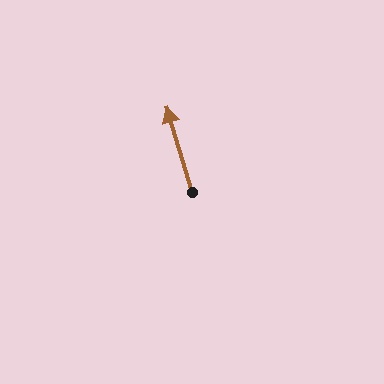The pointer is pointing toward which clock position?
Roughly 11 o'clock.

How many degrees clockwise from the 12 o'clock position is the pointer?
Approximately 344 degrees.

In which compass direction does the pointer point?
North.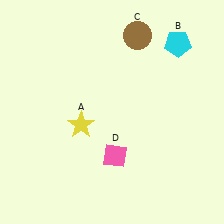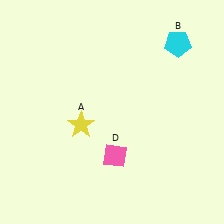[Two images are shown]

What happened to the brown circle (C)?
The brown circle (C) was removed in Image 2. It was in the top-right area of Image 1.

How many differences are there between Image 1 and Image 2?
There is 1 difference between the two images.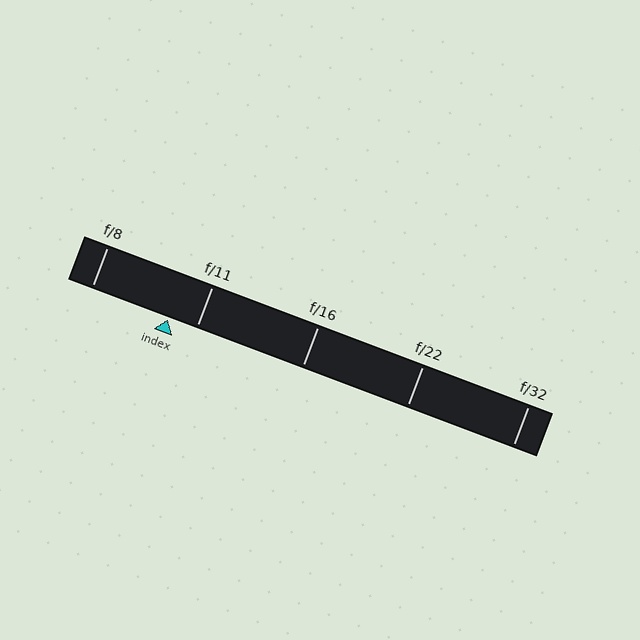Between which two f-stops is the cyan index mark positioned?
The index mark is between f/8 and f/11.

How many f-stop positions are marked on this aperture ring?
There are 5 f-stop positions marked.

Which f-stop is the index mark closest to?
The index mark is closest to f/11.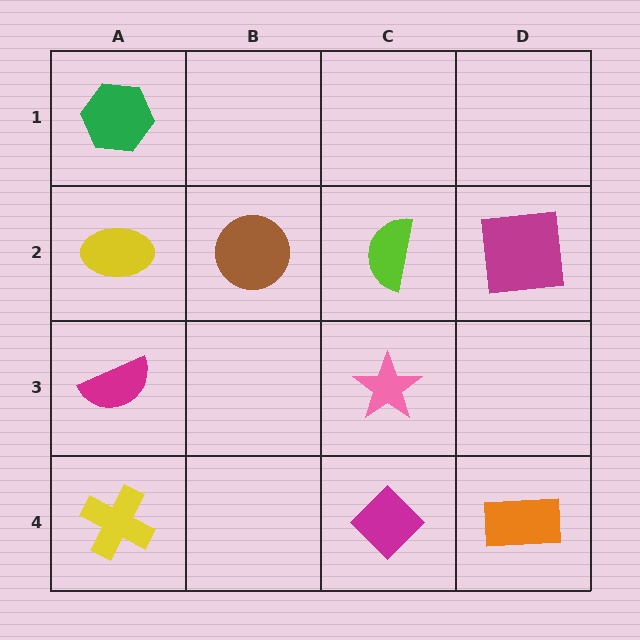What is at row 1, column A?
A green hexagon.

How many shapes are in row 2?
4 shapes.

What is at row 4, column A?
A yellow cross.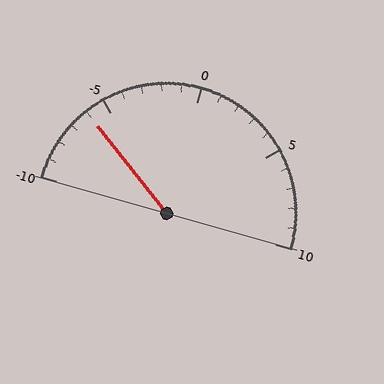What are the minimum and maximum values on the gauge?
The gauge ranges from -10 to 10.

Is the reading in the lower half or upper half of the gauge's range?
The reading is in the lower half of the range (-10 to 10).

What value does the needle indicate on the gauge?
The needle indicates approximately -6.